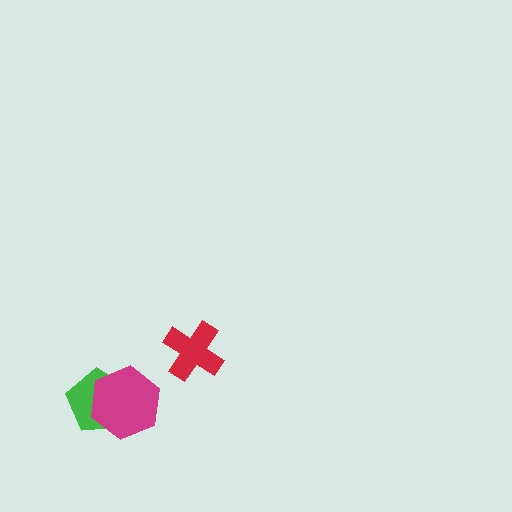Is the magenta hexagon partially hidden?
No, no other shape covers it.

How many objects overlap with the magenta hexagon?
1 object overlaps with the magenta hexagon.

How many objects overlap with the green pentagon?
1 object overlaps with the green pentagon.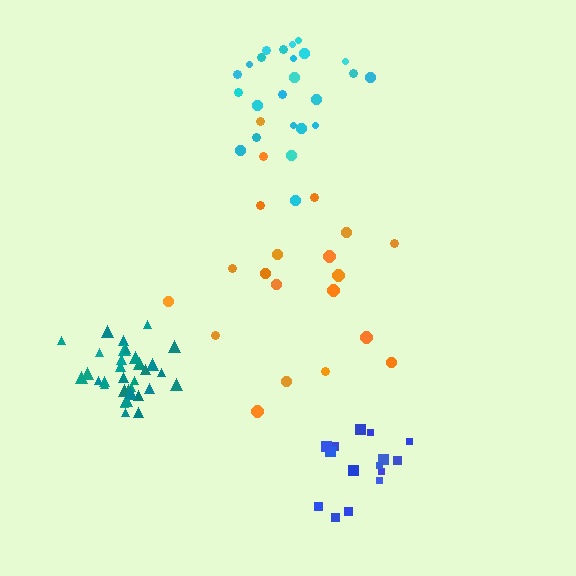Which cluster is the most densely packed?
Teal.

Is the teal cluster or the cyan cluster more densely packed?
Teal.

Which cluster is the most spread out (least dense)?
Orange.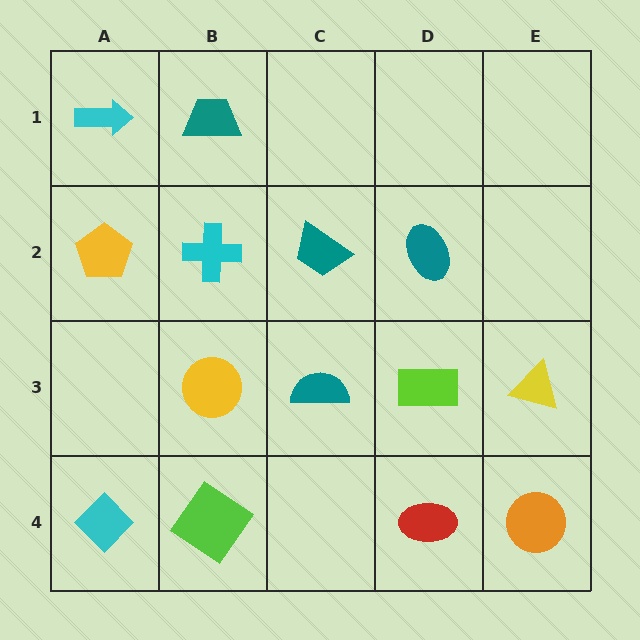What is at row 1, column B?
A teal trapezoid.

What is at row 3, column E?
A yellow triangle.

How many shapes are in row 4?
4 shapes.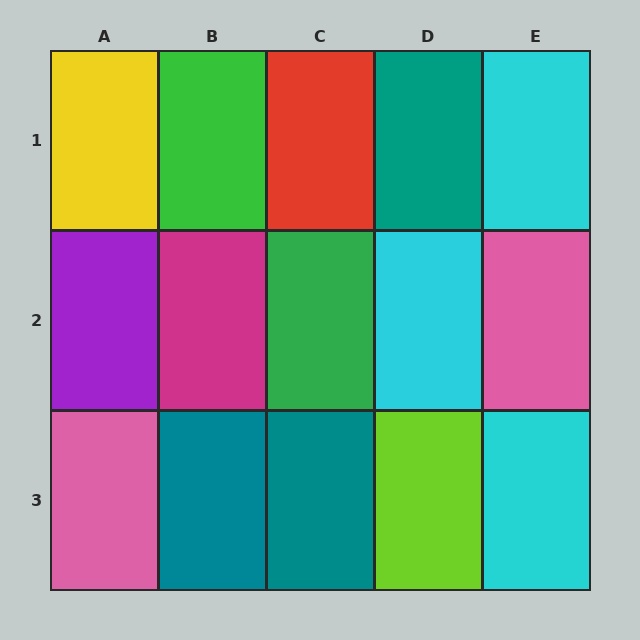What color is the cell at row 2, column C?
Green.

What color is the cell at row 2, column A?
Purple.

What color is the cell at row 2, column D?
Cyan.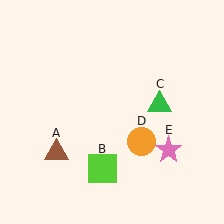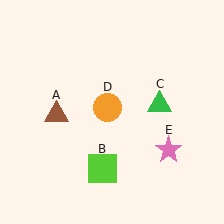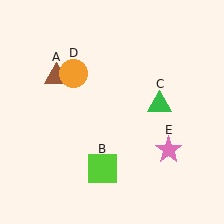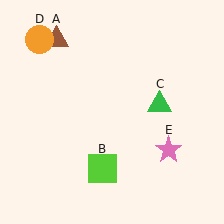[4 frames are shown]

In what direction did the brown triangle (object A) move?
The brown triangle (object A) moved up.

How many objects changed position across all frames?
2 objects changed position: brown triangle (object A), orange circle (object D).